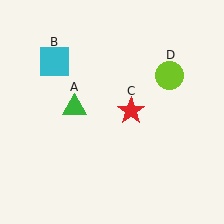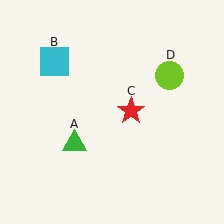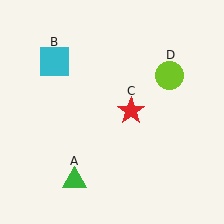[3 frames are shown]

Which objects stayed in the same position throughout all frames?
Cyan square (object B) and red star (object C) and lime circle (object D) remained stationary.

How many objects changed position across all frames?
1 object changed position: green triangle (object A).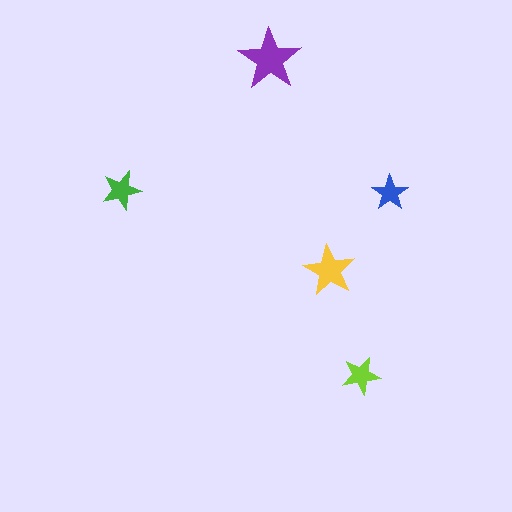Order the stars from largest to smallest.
the purple one, the yellow one, the green one, the lime one, the blue one.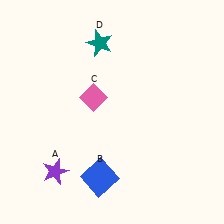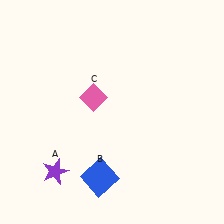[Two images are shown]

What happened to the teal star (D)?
The teal star (D) was removed in Image 2. It was in the top-left area of Image 1.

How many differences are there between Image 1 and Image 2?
There is 1 difference between the two images.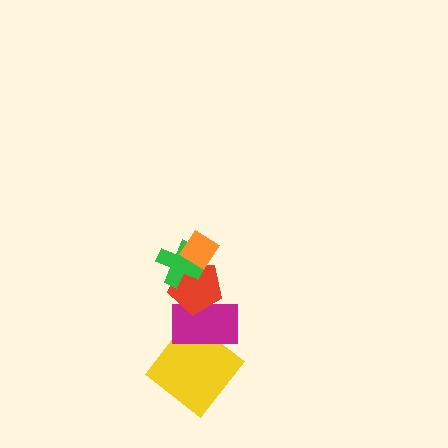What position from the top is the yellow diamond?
The yellow diamond is 5th from the top.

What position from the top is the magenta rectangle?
The magenta rectangle is 4th from the top.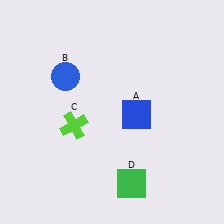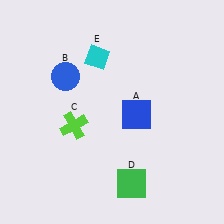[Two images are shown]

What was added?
A cyan diamond (E) was added in Image 2.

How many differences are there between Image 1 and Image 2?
There is 1 difference between the two images.